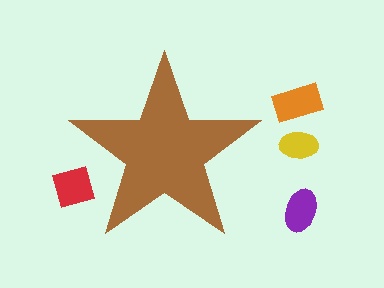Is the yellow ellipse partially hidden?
No, the yellow ellipse is fully visible.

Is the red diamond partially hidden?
Yes, the red diamond is partially hidden behind the brown star.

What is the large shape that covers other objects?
A brown star.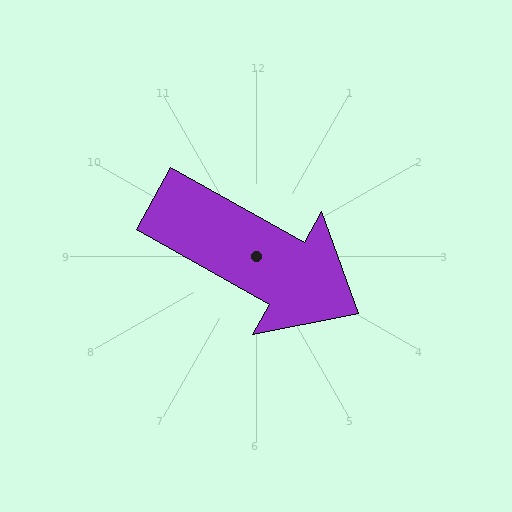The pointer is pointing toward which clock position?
Roughly 4 o'clock.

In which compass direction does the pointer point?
Southeast.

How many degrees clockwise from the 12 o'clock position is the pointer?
Approximately 119 degrees.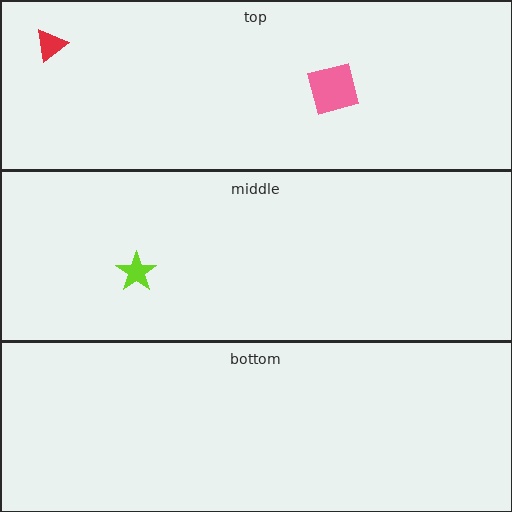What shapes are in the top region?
The pink square, the red triangle.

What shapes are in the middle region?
The lime star.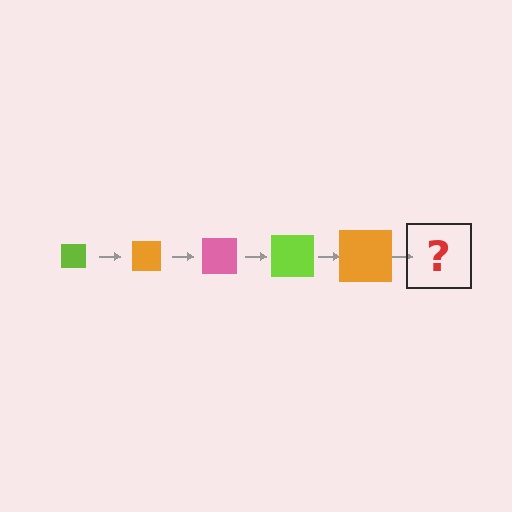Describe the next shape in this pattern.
It should be a pink square, larger than the previous one.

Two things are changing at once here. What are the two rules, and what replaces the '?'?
The two rules are that the square grows larger each step and the color cycles through lime, orange, and pink. The '?' should be a pink square, larger than the previous one.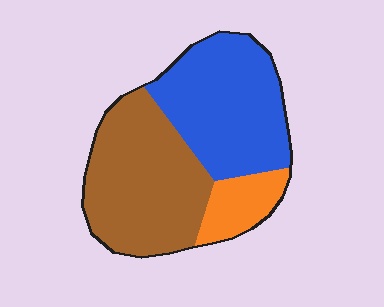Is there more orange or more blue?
Blue.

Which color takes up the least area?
Orange, at roughly 15%.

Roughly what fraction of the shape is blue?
Blue covers 42% of the shape.